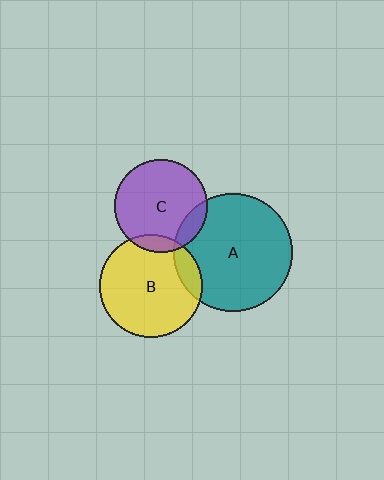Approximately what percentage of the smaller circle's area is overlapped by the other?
Approximately 10%.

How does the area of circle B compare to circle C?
Approximately 1.2 times.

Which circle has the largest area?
Circle A (teal).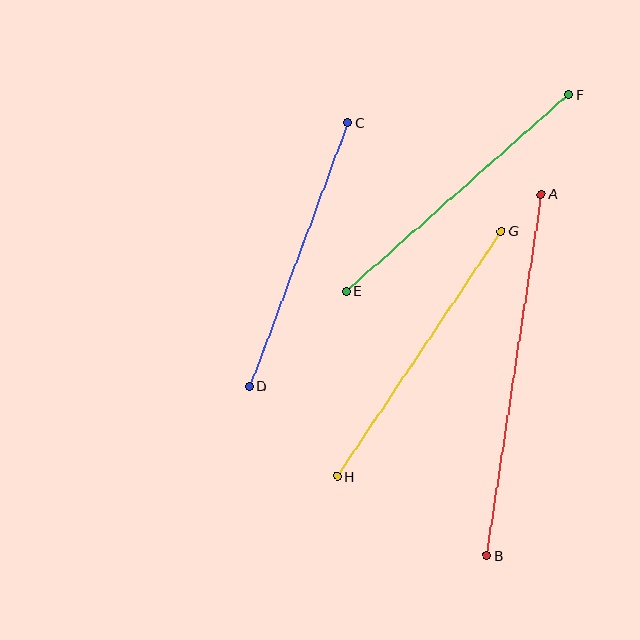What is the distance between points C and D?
The distance is approximately 282 pixels.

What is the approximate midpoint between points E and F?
The midpoint is at approximately (458, 193) pixels.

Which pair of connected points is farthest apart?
Points A and B are farthest apart.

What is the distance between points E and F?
The distance is approximately 297 pixels.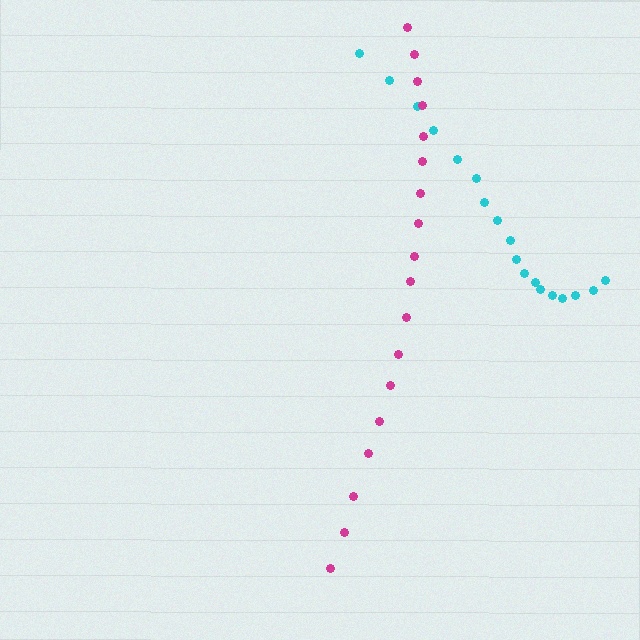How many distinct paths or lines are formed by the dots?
There are 2 distinct paths.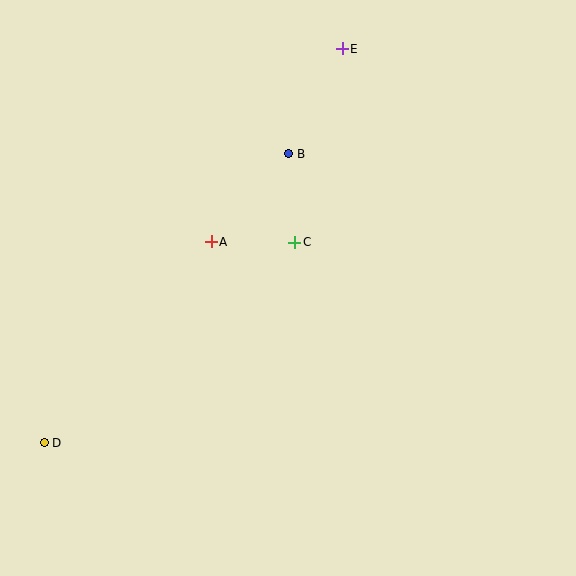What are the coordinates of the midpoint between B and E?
The midpoint between B and E is at (316, 101).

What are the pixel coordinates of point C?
Point C is at (295, 242).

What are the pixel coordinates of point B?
Point B is at (289, 154).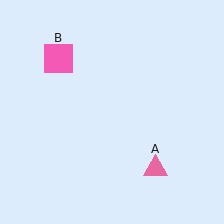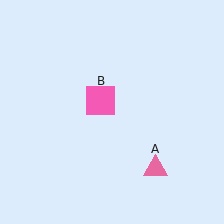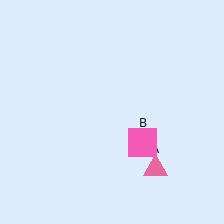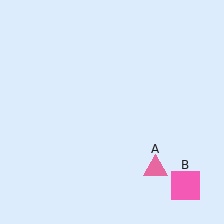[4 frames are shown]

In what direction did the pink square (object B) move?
The pink square (object B) moved down and to the right.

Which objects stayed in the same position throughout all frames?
Pink triangle (object A) remained stationary.